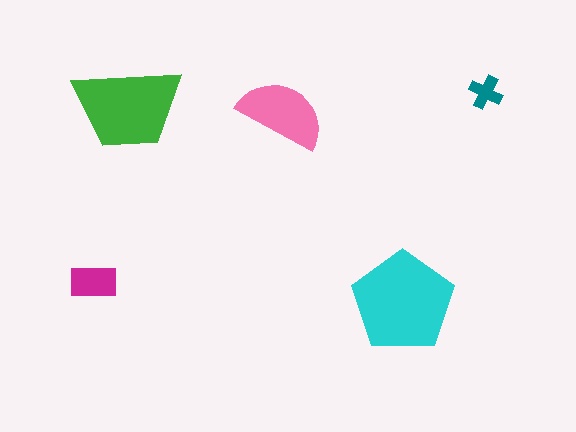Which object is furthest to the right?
The teal cross is rightmost.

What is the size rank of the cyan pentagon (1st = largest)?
1st.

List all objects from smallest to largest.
The teal cross, the magenta rectangle, the pink semicircle, the green trapezoid, the cyan pentagon.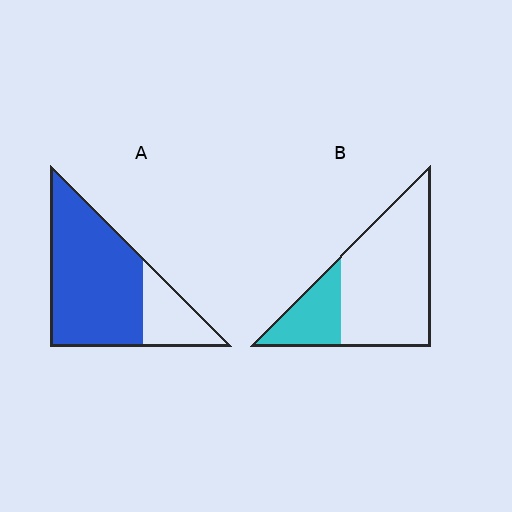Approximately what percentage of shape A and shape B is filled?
A is approximately 75% and B is approximately 25%.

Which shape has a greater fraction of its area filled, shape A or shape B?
Shape A.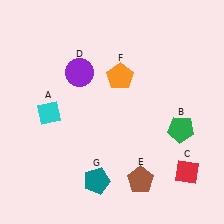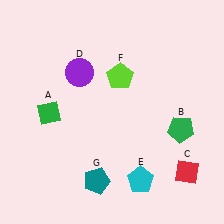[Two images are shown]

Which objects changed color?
A changed from cyan to green. E changed from brown to cyan. F changed from orange to lime.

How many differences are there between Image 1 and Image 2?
There are 3 differences between the two images.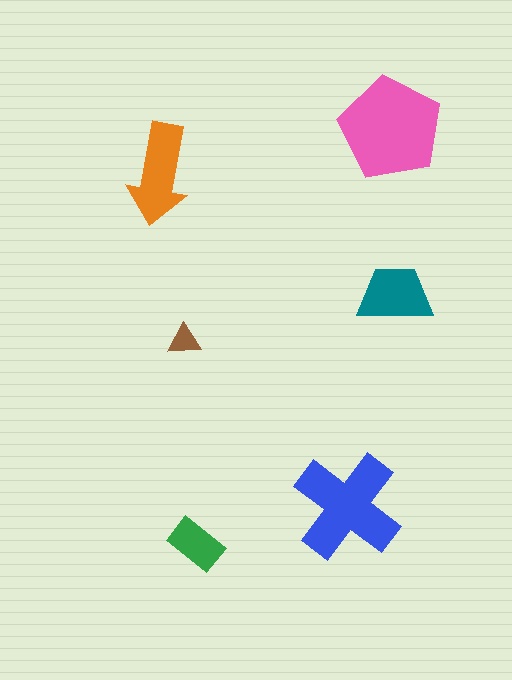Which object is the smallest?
The brown triangle.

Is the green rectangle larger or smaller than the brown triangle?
Larger.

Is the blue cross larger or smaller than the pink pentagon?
Smaller.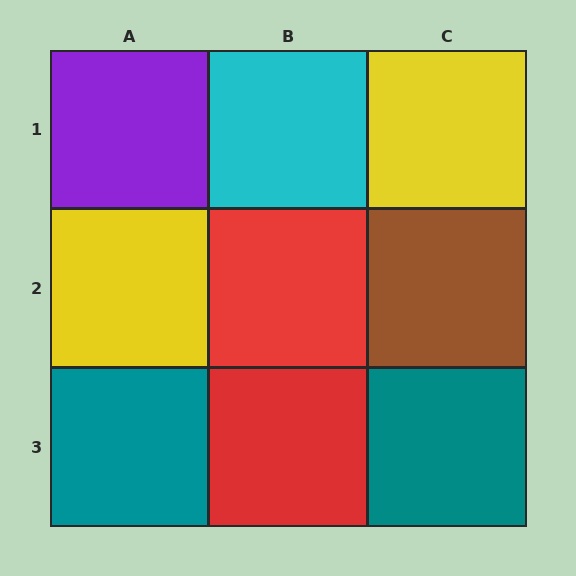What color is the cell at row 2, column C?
Brown.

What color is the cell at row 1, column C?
Yellow.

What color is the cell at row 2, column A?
Yellow.